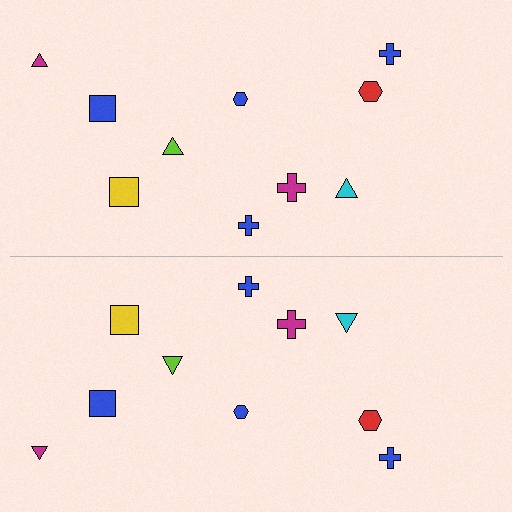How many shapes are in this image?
There are 20 shapes in this image.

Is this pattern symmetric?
Yes, this pattern has bilateral (reflection) symmetry.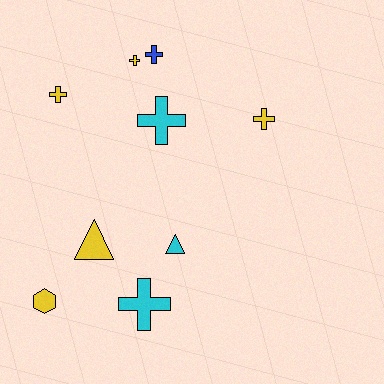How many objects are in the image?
There are 9 objects.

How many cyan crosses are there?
There are 2 cyan crosses.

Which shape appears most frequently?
Cross, with 6 objects.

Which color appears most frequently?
Yellow, with 5 objects.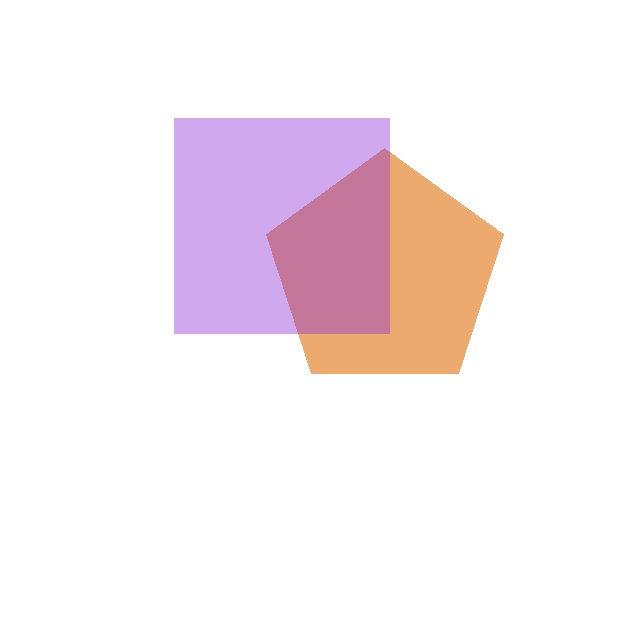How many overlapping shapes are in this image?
There are 2 overlapping shapes in the image.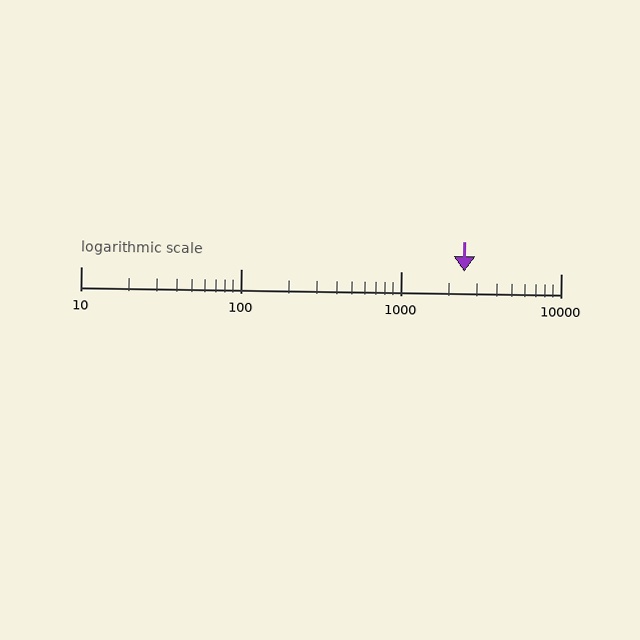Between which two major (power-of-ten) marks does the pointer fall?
The pointer is between 1000 and 10000.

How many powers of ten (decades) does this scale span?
The scale spans 3 decades, from 10 to 10000.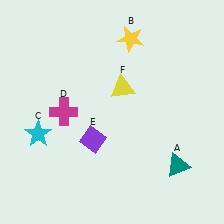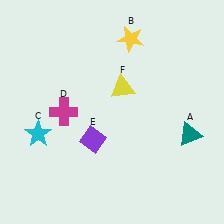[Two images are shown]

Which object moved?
The teal triangle (A) moved up.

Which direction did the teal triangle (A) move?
The teal triangle (A) moved up.